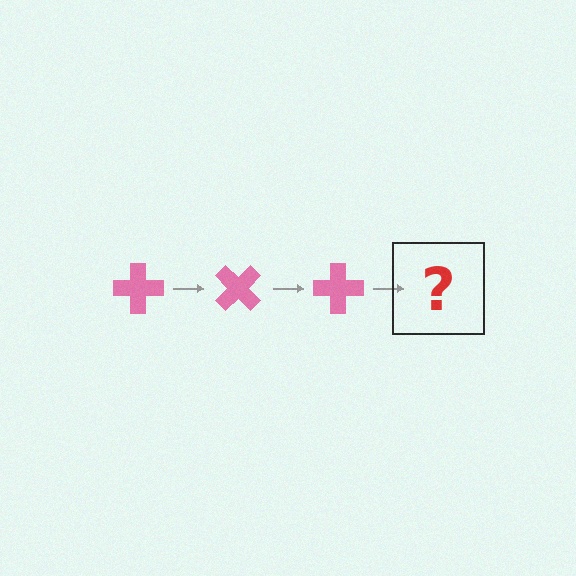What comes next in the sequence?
The next element should be a pink cross rotated 135 degrees.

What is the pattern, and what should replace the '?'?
The pattern is that the cross rotates 45 degrees each step. The '?' should be a pink cross rotated 135 degrees.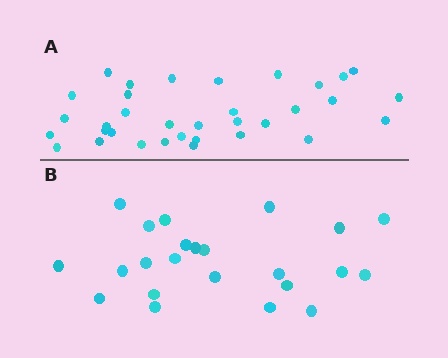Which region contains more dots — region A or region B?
Region A (the top region) has more dots.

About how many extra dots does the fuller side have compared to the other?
Region A has roughly 12 or so more dots than region B.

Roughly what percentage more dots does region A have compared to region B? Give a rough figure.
About 50% more.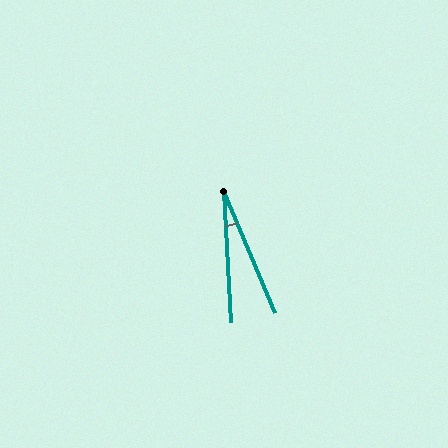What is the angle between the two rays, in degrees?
Approximately 20 degrees.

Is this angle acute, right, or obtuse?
It is acute.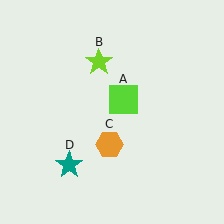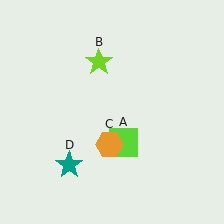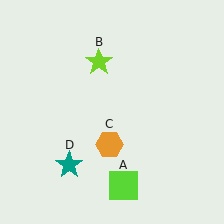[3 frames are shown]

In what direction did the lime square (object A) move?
The lime square (object A) moved down.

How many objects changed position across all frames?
1 object changed position: lime square (object A).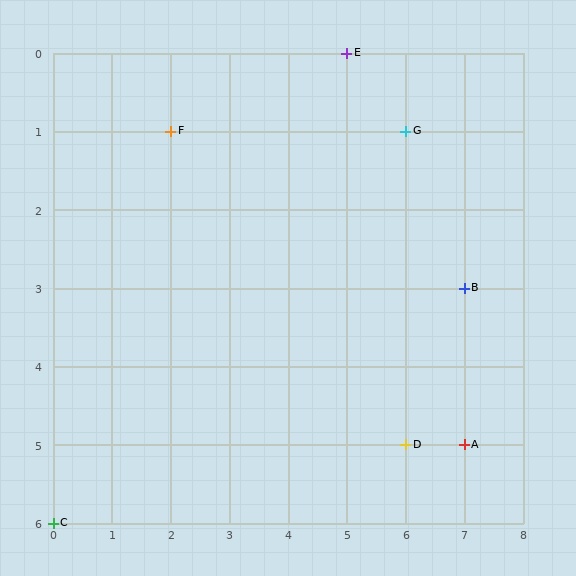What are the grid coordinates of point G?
Point G is at grid coordinates (6, 1).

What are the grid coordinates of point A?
Point A is at grid coordinates (7, 5).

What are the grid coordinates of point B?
Point B is at grid coordinates (7, 3).